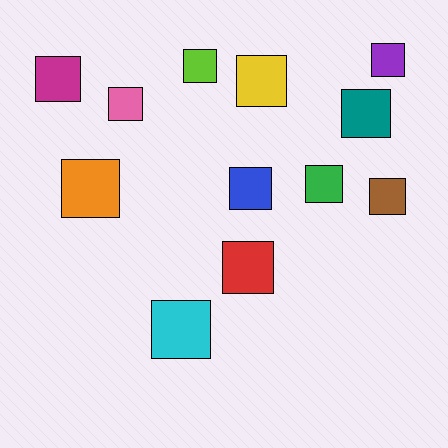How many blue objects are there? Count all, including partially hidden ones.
There is 1 blue object.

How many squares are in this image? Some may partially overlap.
There are 12 squares.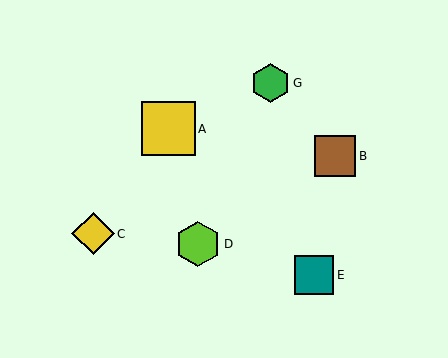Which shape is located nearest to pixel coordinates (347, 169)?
The brown square (labeled B) at (335, 156) is nearest to that location.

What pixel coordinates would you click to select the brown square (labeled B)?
Click at (335, 156) to select the brown square B.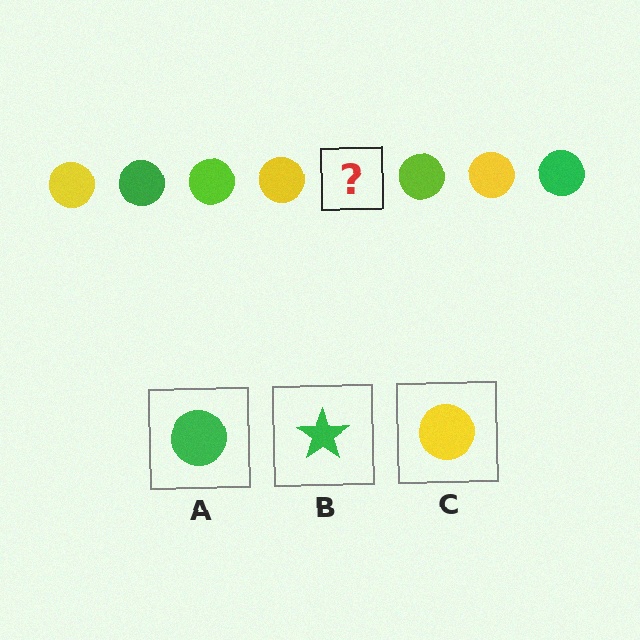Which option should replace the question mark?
Option A.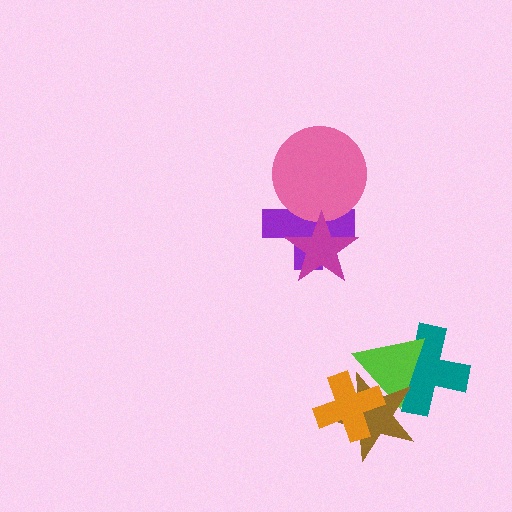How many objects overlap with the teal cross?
2 objects overlap with the teal cross.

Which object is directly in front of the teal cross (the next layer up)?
The lime triangle is directly in front of the teal cross.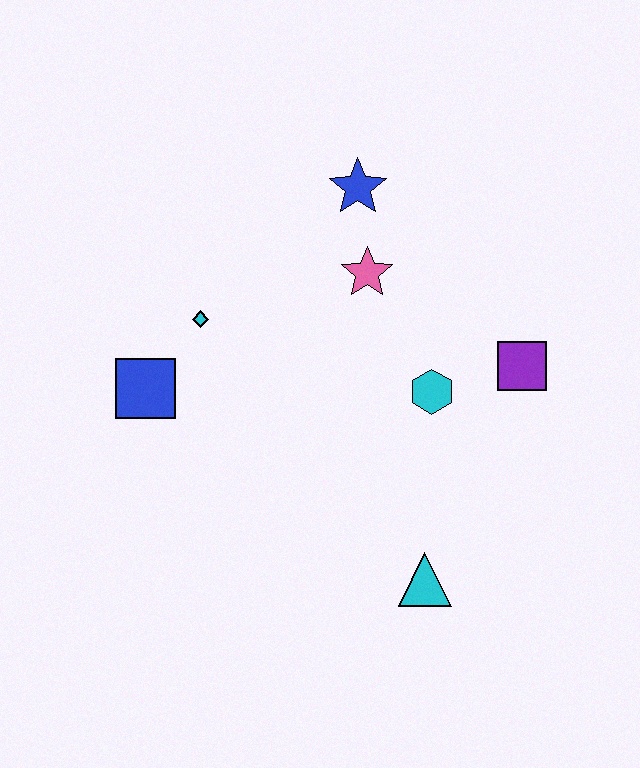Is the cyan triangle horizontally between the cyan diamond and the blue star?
No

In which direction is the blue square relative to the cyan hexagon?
The blue square is to the left of the cyan hexagon.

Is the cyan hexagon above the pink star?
No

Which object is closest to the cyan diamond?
The blue square is closest to the cyan diamond.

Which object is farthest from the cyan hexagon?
The blue square is farthest from the cyan hexagon.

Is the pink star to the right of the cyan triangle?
No